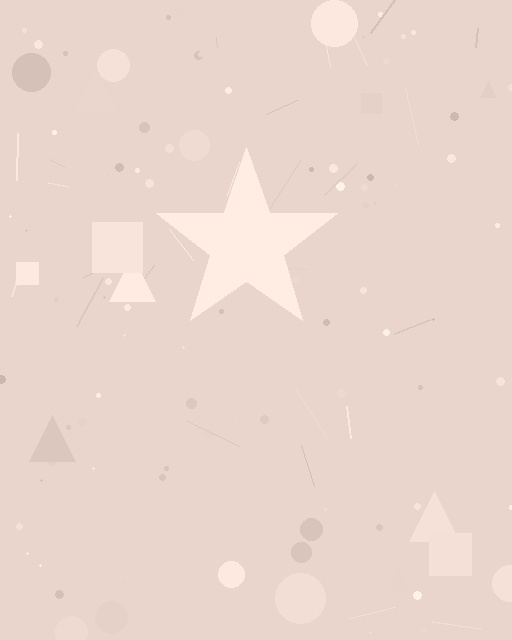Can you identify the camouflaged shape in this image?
The camouflaged shape is a star.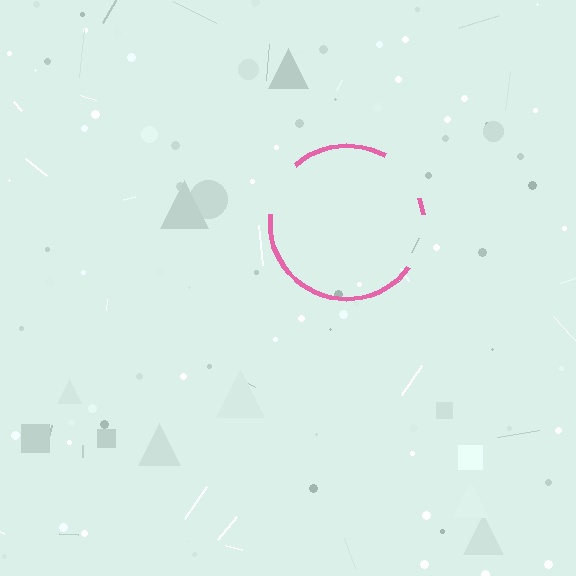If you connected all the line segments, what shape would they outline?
They would outline a circle.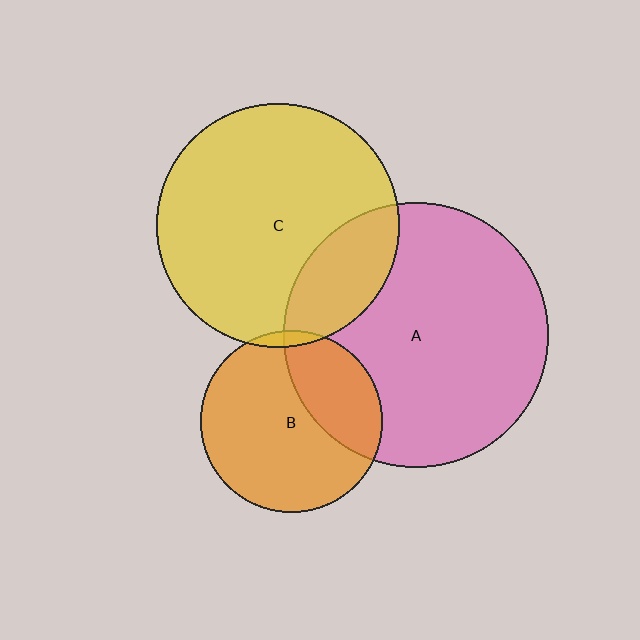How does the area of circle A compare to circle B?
Approximately 2.1 times.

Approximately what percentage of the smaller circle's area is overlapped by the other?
Approximately 30%.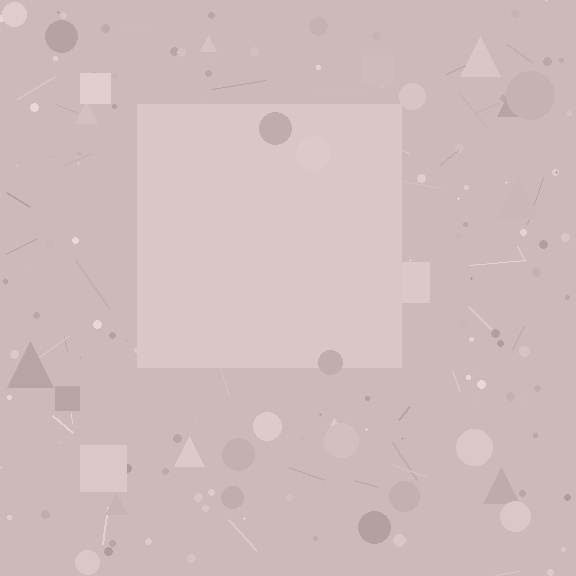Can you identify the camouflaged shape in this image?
The camouflaged shape is a square.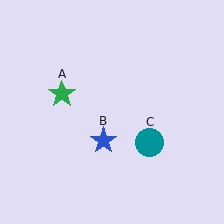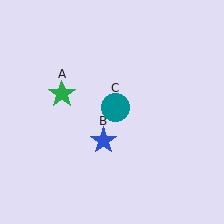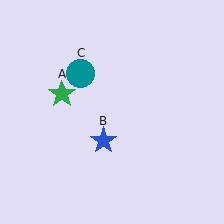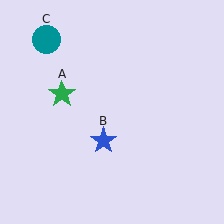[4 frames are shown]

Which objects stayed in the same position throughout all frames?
Green star (object A) and blue star (object B) remained stationary.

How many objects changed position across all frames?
1 object changed position: teal circle (object C).